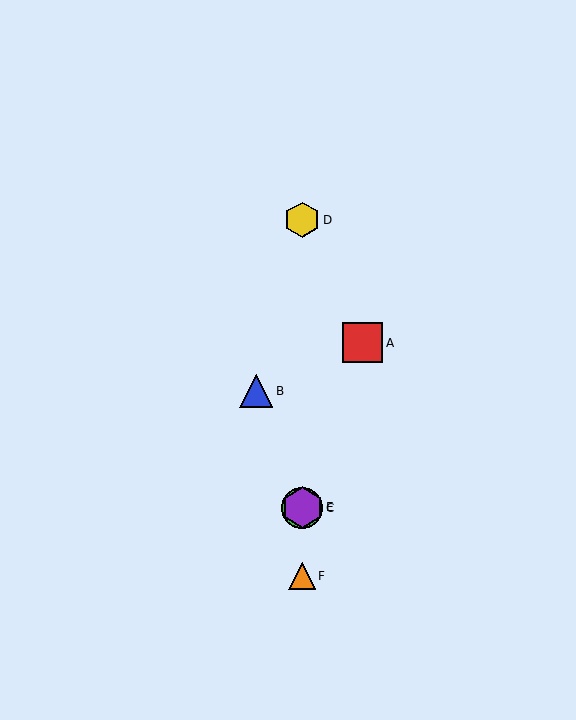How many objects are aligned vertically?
4 objects (C, D, E, F) are aligned vertically.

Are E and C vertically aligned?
Yes, both are at x≈302.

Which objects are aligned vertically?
Objects C, D, E, F are aligned vertically.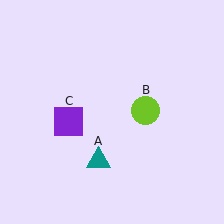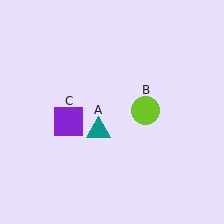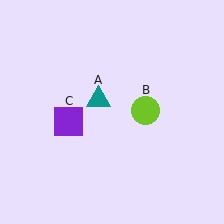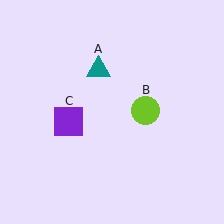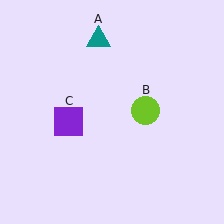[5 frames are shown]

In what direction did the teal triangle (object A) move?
The teal triangle (object A) moved up.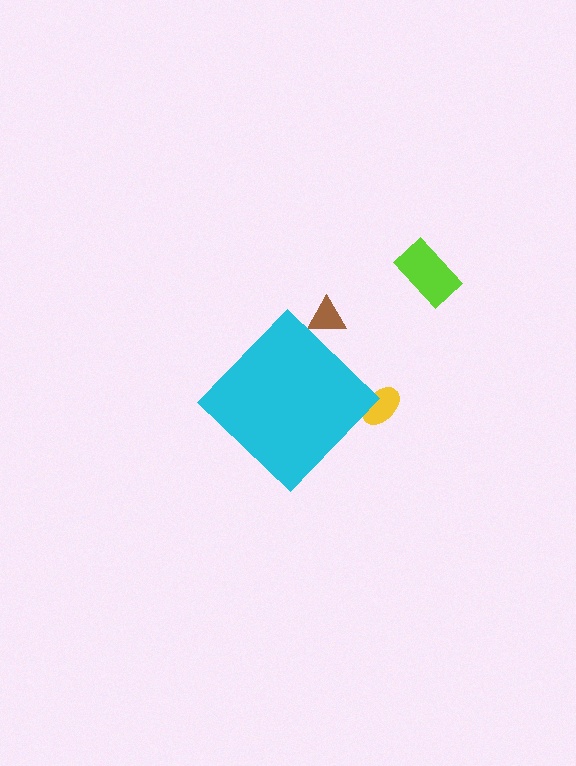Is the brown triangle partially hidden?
Yes, the brown triangle is partially hidden behind the cyan diamond.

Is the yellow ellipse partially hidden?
Yes, the yellow ellipse is partially hidden behind the cyan diamond.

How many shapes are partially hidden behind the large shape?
2 shapes are partially hidden.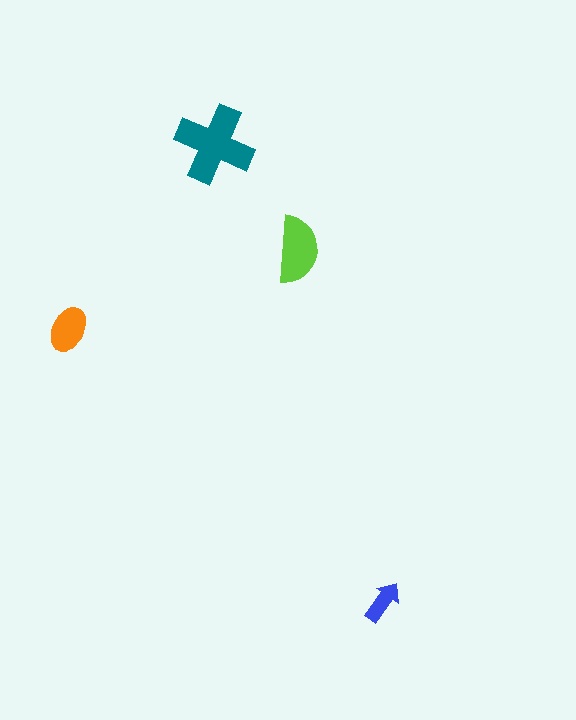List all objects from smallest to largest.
The blue arrow, the orange ellipse, the lime semicircle, the teal cross.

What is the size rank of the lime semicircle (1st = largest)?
2nd.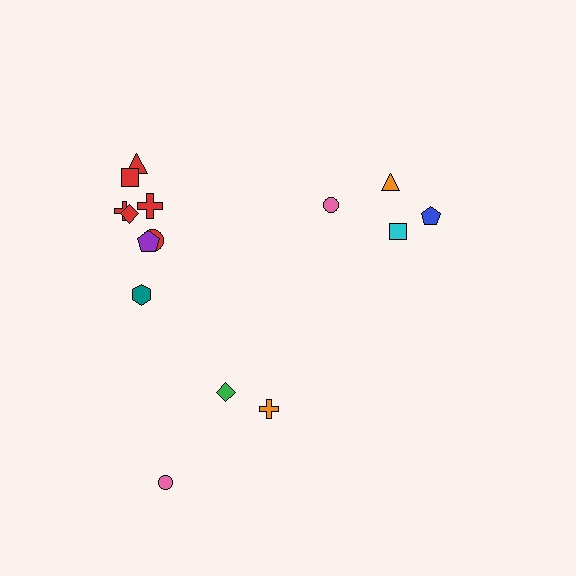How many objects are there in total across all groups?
There are 15 objects.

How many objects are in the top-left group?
There are 8 objects.